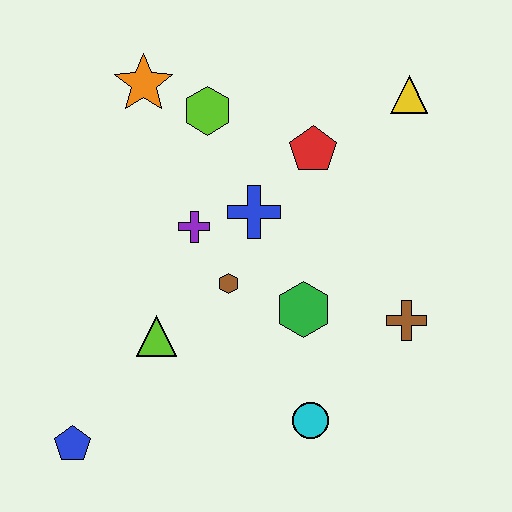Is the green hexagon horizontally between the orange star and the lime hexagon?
No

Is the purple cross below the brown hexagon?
No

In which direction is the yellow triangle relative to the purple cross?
The yellow triangle is to the right of the purple cross.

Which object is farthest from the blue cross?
The blue pentagon is farthest from the blue cross.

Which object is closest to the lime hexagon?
The orange star is closest to the lime hexagon.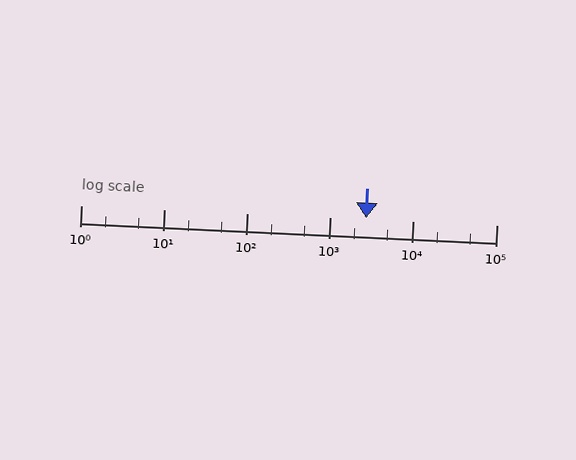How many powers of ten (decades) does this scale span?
The scale spans 5 decades, from 1 to 100000.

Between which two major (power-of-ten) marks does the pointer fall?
The pointer is between 1000 and 10000.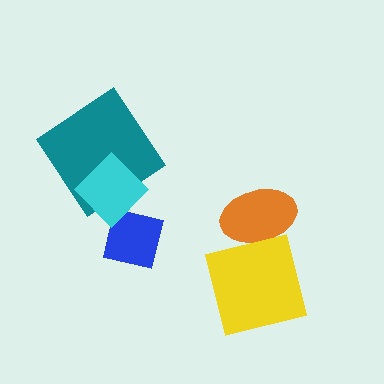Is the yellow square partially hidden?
No, no other shape covers it.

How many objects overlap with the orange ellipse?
1 object overlaps with the orange ellipse.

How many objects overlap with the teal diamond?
1 object overlaps with the teal diamond.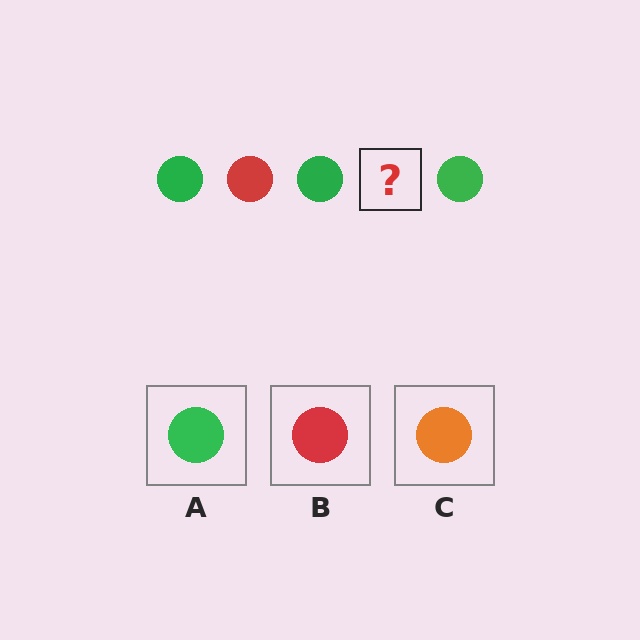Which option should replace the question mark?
Option B.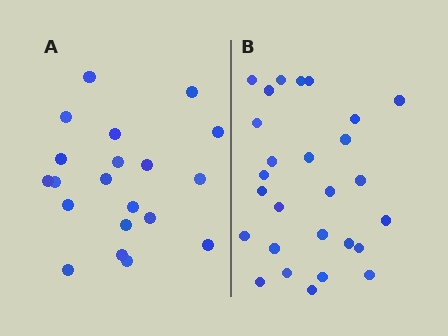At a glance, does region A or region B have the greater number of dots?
Region B (the right region) has more dots.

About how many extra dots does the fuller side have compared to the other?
Region B has roughly 8 or so more dots than region A.